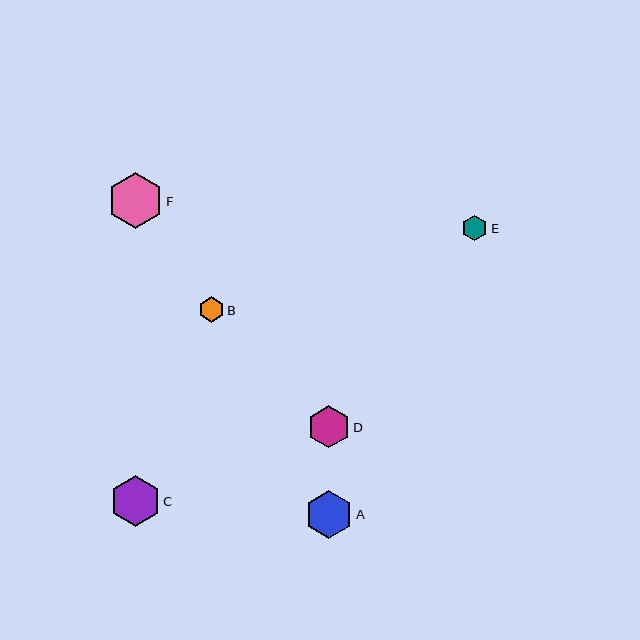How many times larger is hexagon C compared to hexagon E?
Hexagon C is approximately 2.0 times the size of hexagon E.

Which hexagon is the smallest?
Hexagon E is the smallest with a size of approximately 25 pixels.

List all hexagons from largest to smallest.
From largest to smallest: F, C, A, D, B, E.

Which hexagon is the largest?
Hexagon F is the largest with a size of approximately 56 pixels.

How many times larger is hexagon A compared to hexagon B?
Hexagon A is approximately 1.9 times the size of hexagon B.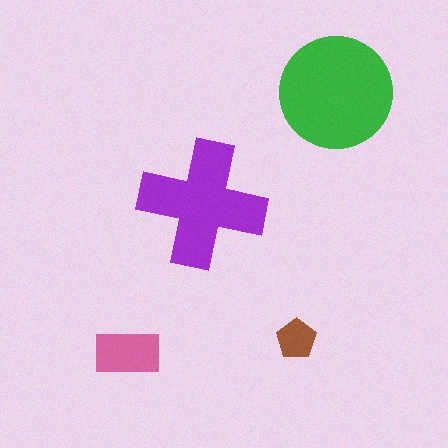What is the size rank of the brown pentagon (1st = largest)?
4th.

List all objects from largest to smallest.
The green circle, the purple cross, the pink rectangle, the brown pentagon.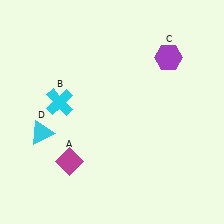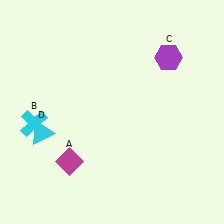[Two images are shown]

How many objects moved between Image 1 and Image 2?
1 object moved between the two images.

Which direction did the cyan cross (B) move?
The cyan cross (B) moved left.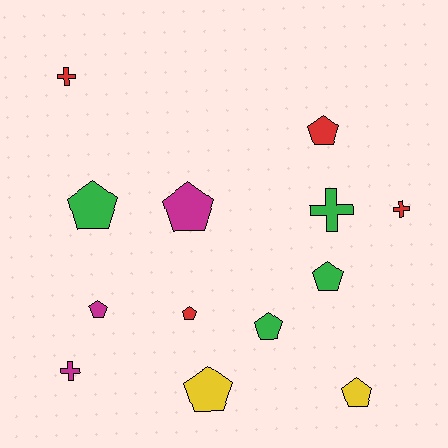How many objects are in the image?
There are 13 objects.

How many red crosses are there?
There are 2 red crosses.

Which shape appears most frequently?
Pentagon, with 9 objects.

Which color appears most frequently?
Red, with 4 objects.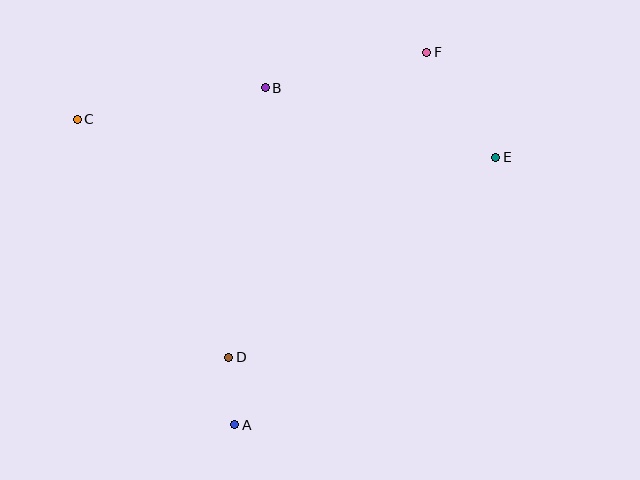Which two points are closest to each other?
Points A and D are closest to each other.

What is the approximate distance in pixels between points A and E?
The distance between A and E is approximately 374 pixels.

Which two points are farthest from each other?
Points C and E are farthest from each other.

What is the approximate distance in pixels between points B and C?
The distance between B and C is approximately 191 pixels.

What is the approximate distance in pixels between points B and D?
The distance between B and D is approximately 272 pixels.